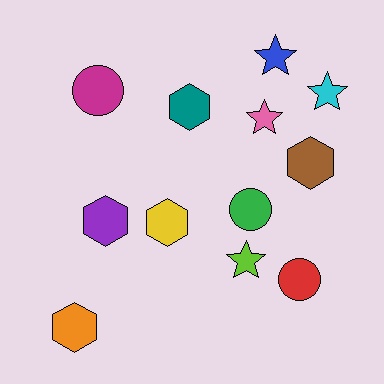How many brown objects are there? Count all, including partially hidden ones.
There is 1 brown object.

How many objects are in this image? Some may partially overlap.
There are 12 objects.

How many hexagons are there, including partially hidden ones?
There are 5 hexagons.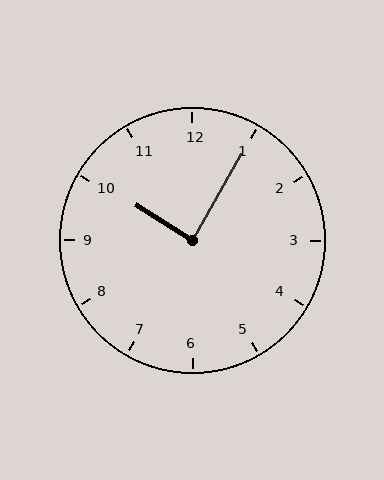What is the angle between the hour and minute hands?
Approximately 88 degrees.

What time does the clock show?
10:05.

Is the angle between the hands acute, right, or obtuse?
It is right.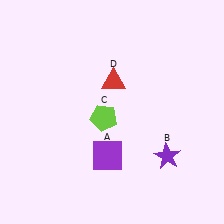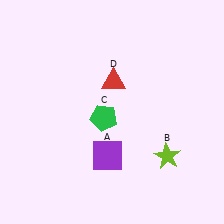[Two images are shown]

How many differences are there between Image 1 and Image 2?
There are 2 differences between the two images.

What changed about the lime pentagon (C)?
In Image 1, C is lime. In Image 2, it changed to green.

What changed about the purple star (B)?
In Image 1, B is purple. In Image 2, it changed to lime.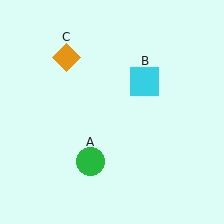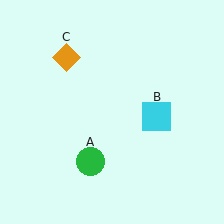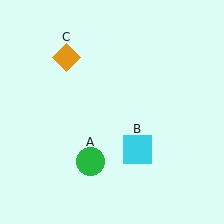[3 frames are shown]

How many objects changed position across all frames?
1 object changed position: cyan square (object B).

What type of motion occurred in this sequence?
The cyan square (object B) rotated clockwise around the center of the scene.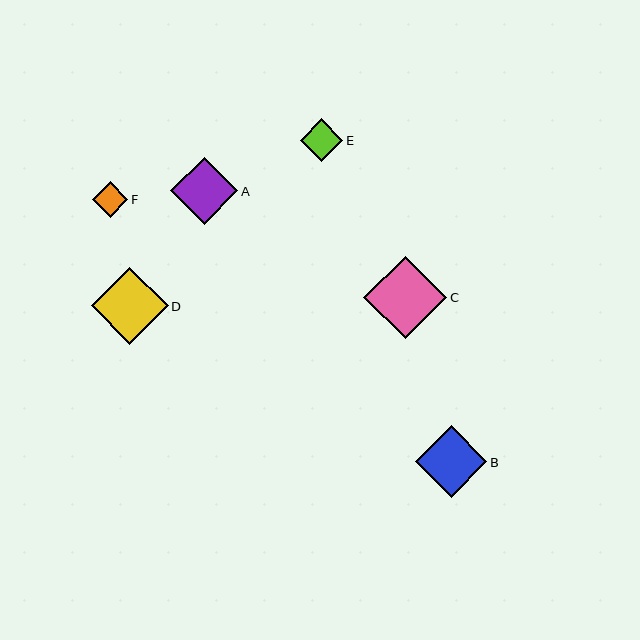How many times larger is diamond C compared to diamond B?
Diamond C is approximately 1.2 times the size of diamond B.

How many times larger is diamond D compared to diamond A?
Diamond D is approximately 1.1 times the size of diamond A.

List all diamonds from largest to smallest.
From largest to smallest: C, D, B, A, E, F.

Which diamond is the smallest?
Diamond F is the smallest with a size of approximately 36 pixels.